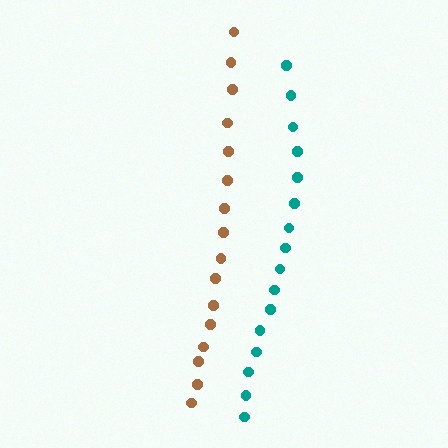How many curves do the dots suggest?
There are 2 distinct paths.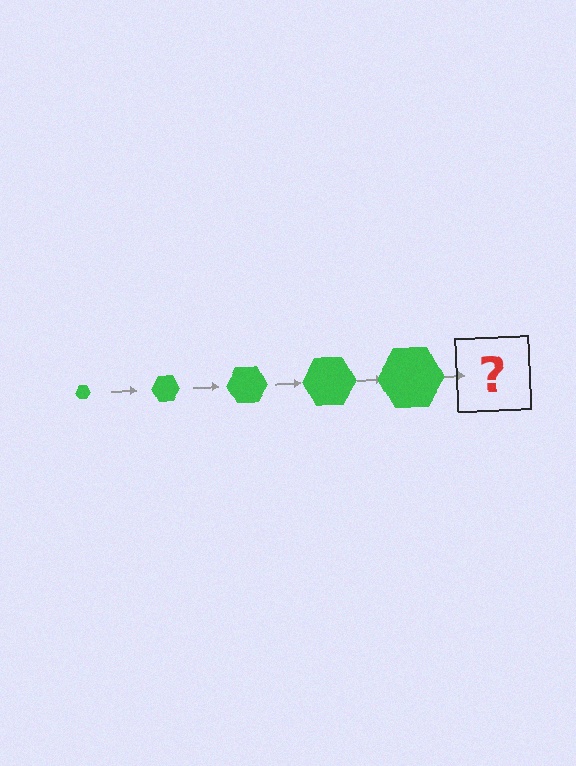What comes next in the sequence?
The next element should be a green hexagon, larger than the previous one.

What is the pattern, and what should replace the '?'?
The pattern is that the hexagon gets progressively larger each step. The '?' should be a green hexagon, larger than the previous one.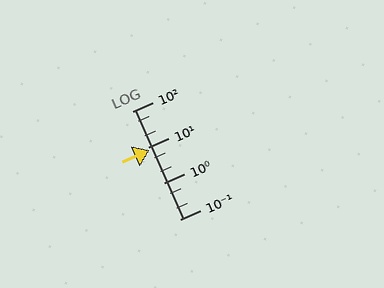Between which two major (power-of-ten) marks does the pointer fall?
The pointer is between 1 and 10.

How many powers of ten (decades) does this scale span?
The scale spans 3 decades, from 0.1 to 100.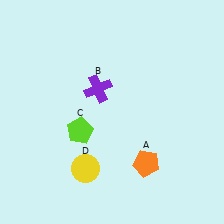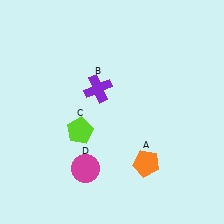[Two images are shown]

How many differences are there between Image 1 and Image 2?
There is 1 difference between the two images.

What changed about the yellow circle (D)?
In Image 1, D is yellow. In Image 2, it changed to magenta.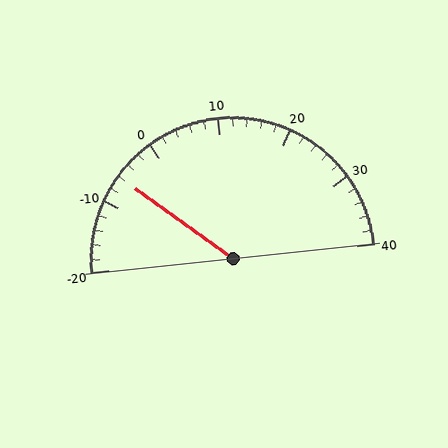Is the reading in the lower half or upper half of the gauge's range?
The reading is in the lower half of the range (-20 to 40).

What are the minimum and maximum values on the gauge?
The gauge ranges from -20 to 40.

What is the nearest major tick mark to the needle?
The nearest major tick mark is -10.